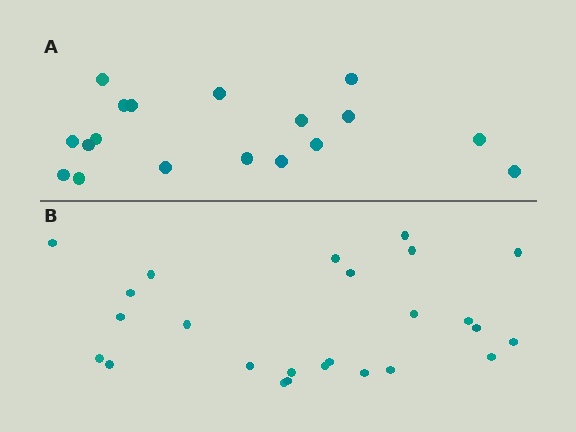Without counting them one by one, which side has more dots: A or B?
Region B (the bottom region) has more dots.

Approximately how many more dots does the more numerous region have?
Region B has roughly 8 or so more dots than region A.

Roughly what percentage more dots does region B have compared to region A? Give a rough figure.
About 40% more.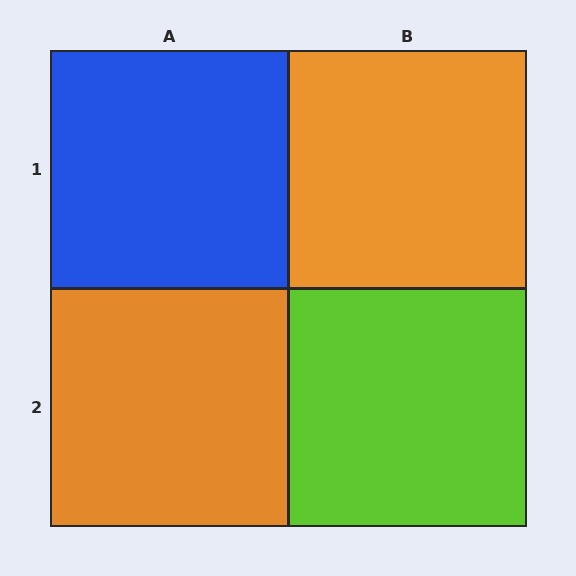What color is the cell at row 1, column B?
Orange.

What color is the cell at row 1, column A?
Blue.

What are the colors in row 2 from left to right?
Orange, lime.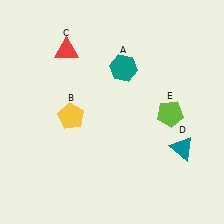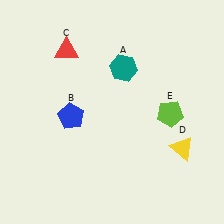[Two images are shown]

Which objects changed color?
B changed from yellow to blue. D changed from teal to yellow.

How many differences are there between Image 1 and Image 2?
There are 2 differences between the two images.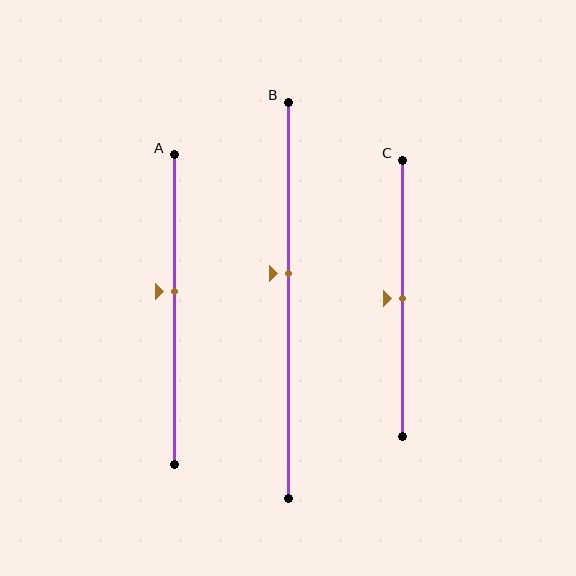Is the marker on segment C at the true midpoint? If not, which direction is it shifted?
Yes, the marker on segment C is at the true midpoint.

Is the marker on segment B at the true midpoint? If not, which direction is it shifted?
No, the marker on segment B is shifted upward by about 7% of the segment length.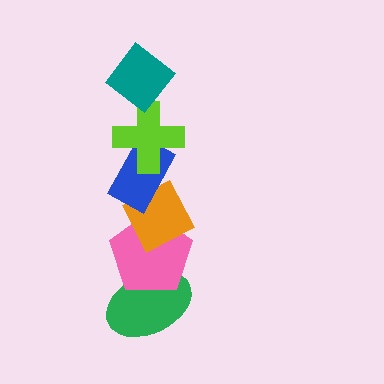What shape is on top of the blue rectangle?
The lime cross is on top of the blue rectangle.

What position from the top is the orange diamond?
The orange diamond is 4th from the top.